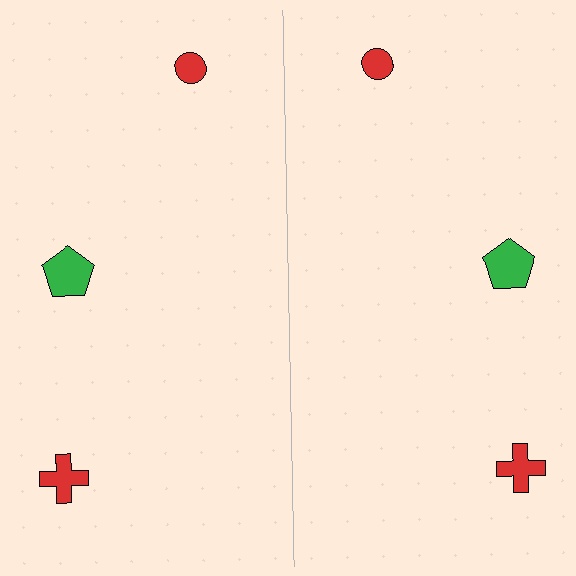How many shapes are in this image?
There are 6 shapes in this image.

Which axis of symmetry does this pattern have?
The pattern has a vertical axis of symmetry running through the center of the image.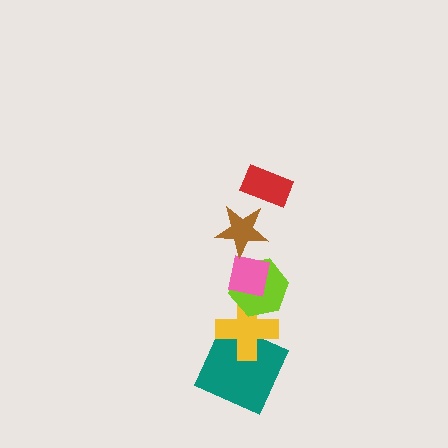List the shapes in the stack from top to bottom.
From top to bottom: the red rectangle, the brown star, the pink square, the lime hexagon, the yellow cross, the teal square.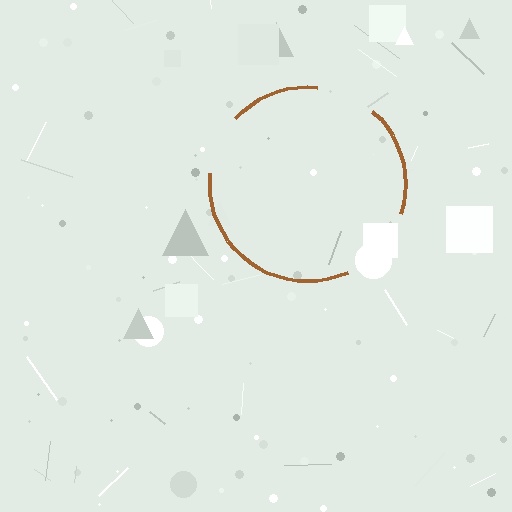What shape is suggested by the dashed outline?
The dashed outline suggests a circle.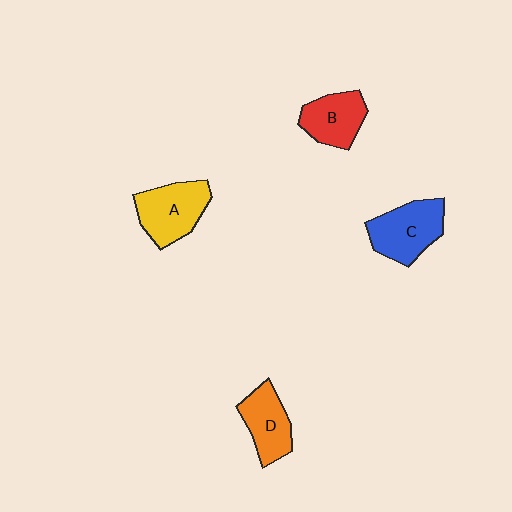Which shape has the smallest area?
Shape B (red).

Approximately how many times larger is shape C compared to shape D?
Approximately 1.2 times.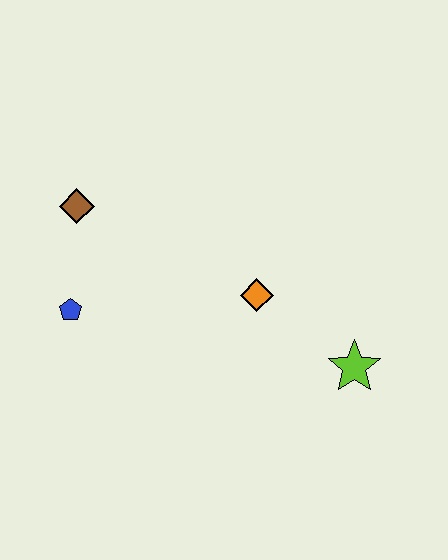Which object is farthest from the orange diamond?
The brown diamond is farthest from the orange diamond.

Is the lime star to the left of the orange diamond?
No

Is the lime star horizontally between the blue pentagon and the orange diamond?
No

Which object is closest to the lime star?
The orange diamond is closest to the lime star.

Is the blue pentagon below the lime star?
No